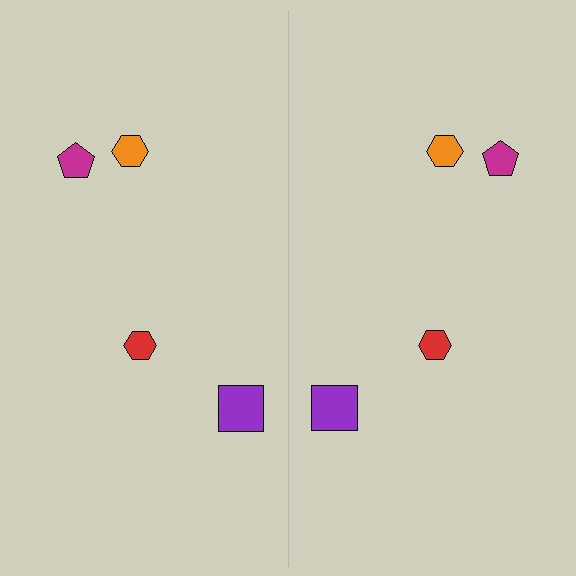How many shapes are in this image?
There are 8 shapes in this image.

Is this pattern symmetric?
Yes, this pattern has bilateral (reflection) symmetry.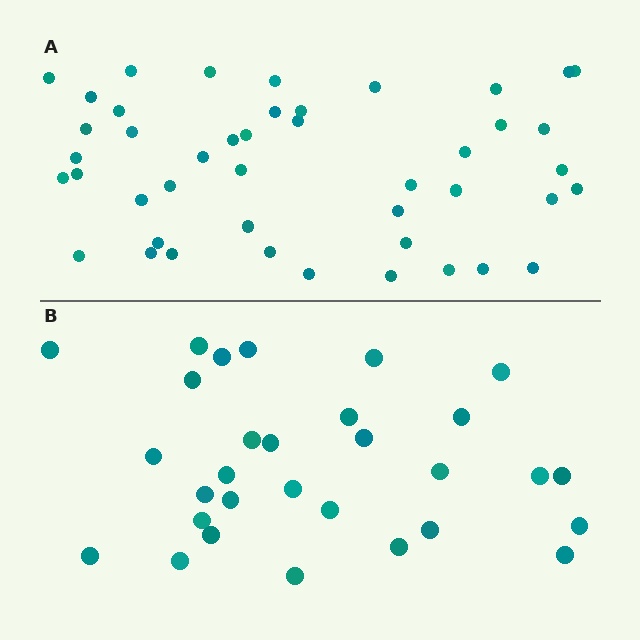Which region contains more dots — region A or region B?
Region A (the top region) has more dots.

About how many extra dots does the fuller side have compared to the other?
Region A has approximately 15 more dots than region B.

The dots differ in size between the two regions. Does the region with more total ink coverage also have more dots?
No. Region B has more total ink coverage because its dots are larger, but region A actually contains more individual dots. Total area can be misleading — the number of items is what matters here.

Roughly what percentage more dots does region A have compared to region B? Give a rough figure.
About 50% more.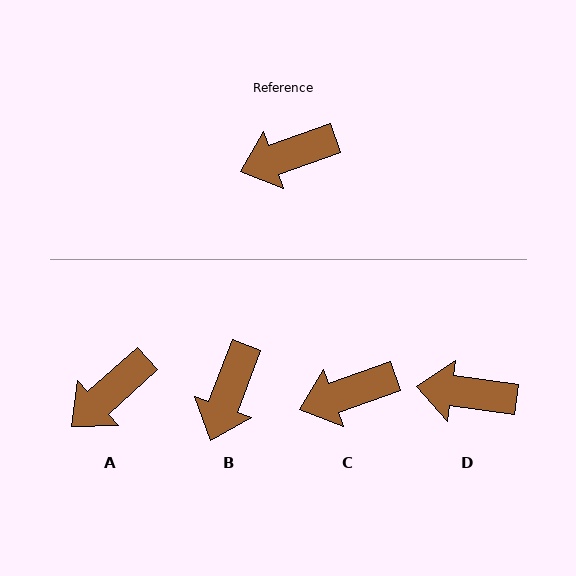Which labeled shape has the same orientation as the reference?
C.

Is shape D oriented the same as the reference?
No, it is off by about 27 degrees.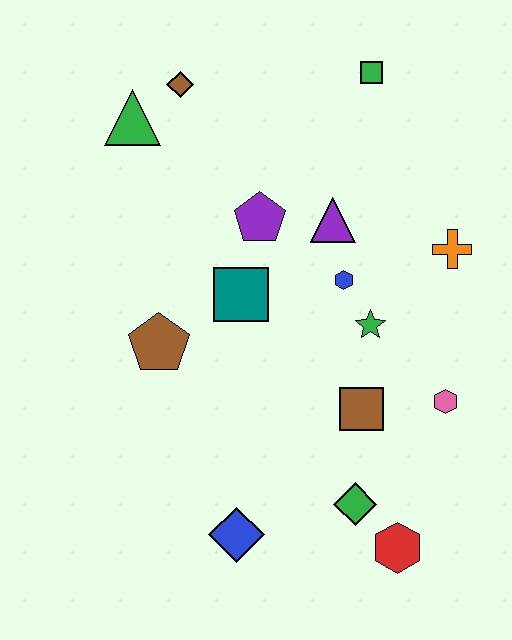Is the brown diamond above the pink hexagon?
Yes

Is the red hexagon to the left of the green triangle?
No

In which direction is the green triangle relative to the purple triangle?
The green triangle is to the left of the purple triangle.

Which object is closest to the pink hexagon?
The brown square is closest to the pink hexagon.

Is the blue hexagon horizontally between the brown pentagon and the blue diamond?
No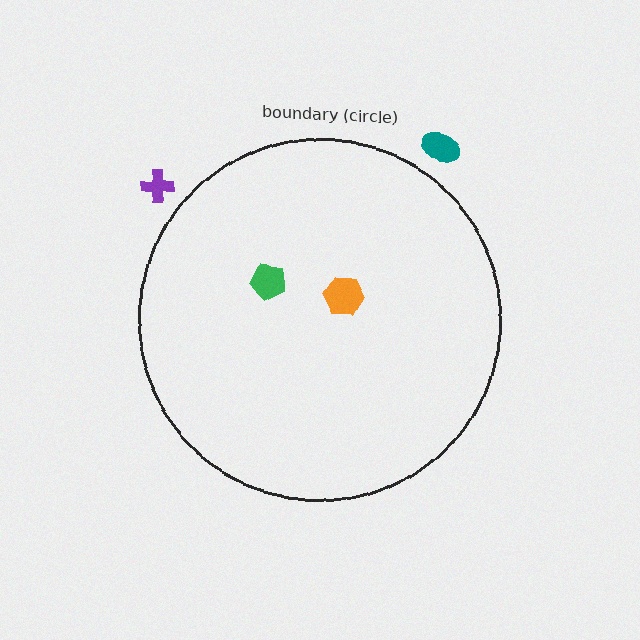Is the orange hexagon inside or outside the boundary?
Inside.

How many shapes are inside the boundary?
2 inside, 2 outside.